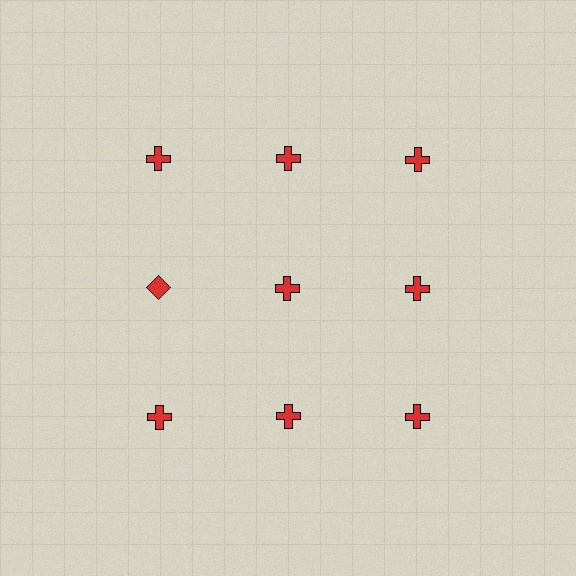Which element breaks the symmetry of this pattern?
The red diamond in the second row, leftmost column breaks the symmetry. All other shapes are red crosses.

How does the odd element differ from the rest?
It has a different shape: diamond instead of cross.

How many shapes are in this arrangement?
There are 9 shapes arranged in a grid pattern.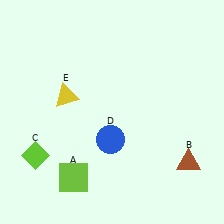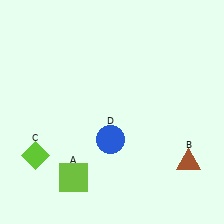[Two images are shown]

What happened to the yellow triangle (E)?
The yellow triangle (E) was removed in Image 2. It was in the top-left area of Image 1.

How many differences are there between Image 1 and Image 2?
There is 1 difference between the two images.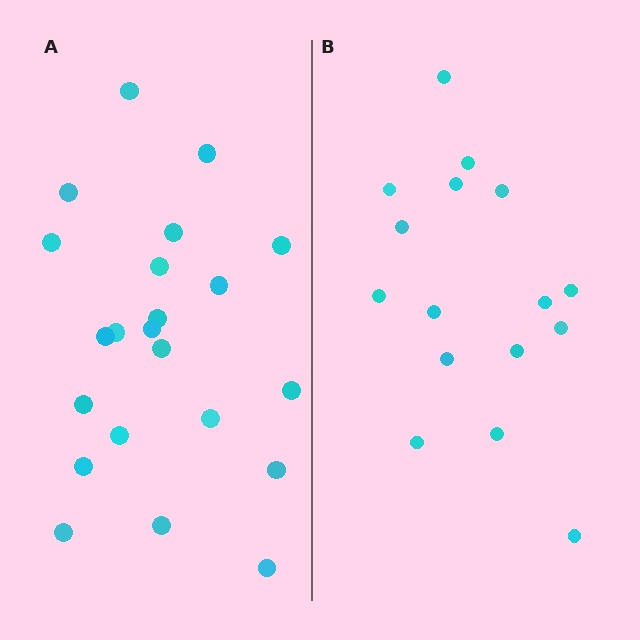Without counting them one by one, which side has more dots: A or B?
Region A (the left region) has more dots.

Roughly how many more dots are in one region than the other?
Region A has about 6 more dots than region B.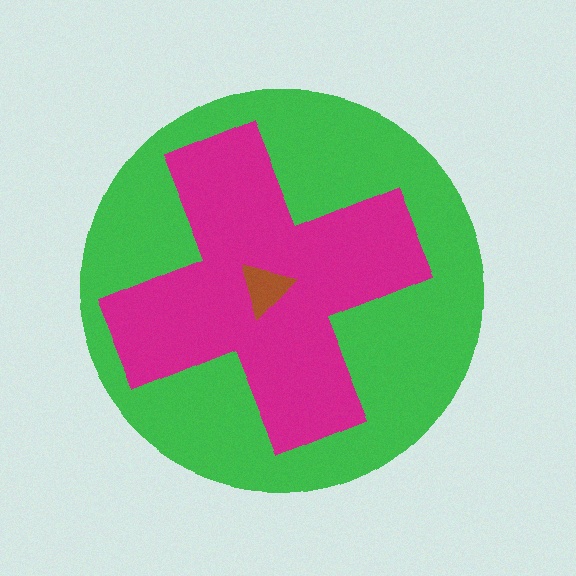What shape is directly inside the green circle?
The magenta cross.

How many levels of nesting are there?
3.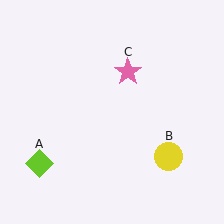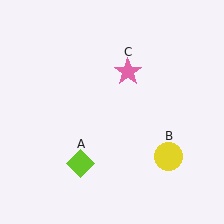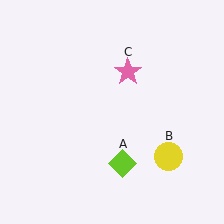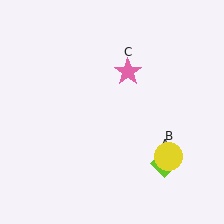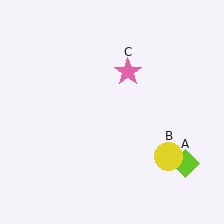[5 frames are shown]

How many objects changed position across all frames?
1 object changed position: lime diamond (object A).